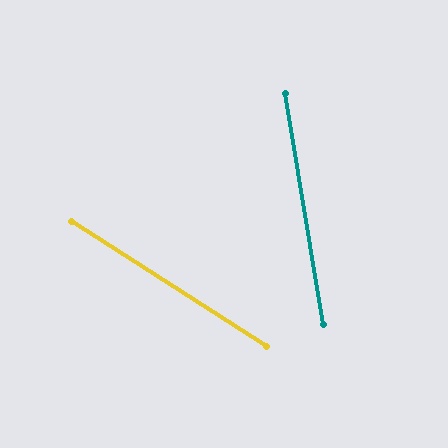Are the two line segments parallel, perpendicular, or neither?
Neither parallel nor perpendicular — they differ by about 48°.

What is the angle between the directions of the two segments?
Approximately 48 degrees.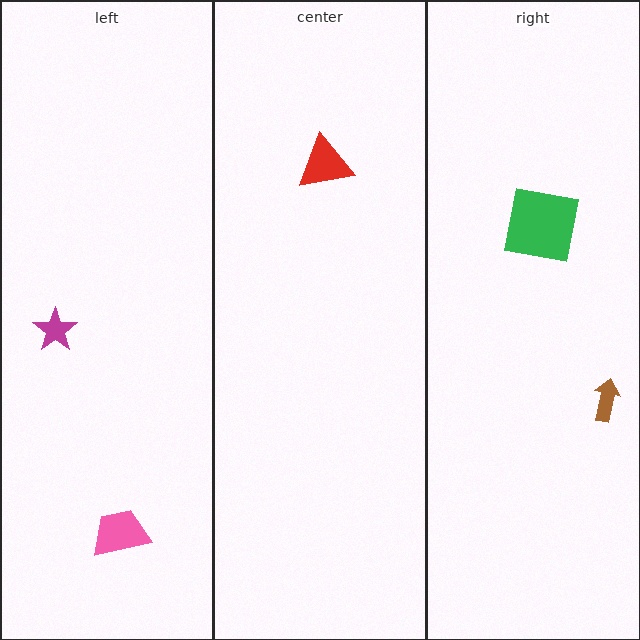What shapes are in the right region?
The brown arrow, the green square.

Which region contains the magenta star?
The left region.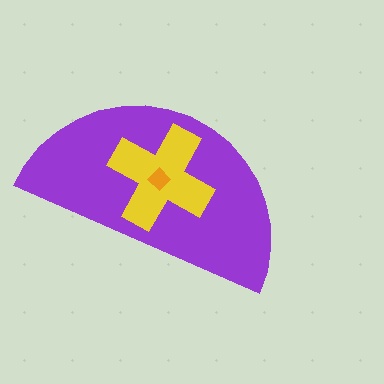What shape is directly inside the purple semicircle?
The yellow cross.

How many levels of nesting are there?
3.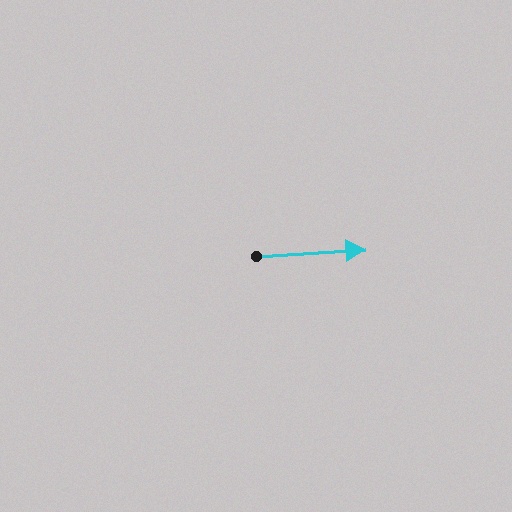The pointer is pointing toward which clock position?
Roughly 3 o'clock.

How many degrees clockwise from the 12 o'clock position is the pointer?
Approximately 87 degrees.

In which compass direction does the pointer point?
East.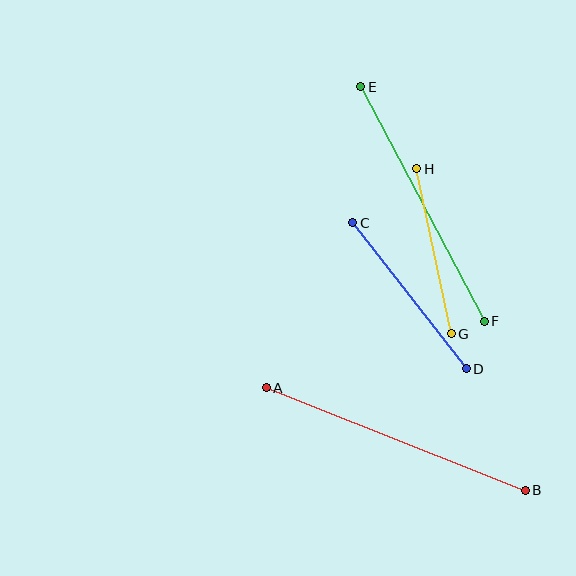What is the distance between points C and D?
The distance is approximately 185 pixels.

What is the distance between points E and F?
The distance is approximately 265 pixels.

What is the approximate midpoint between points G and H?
The midpoint is at approximately (434, 251) pixels.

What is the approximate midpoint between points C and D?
The midpoint is at approximately (409, 296) pixels.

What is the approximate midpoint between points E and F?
The midpoint is at approximately (422, 204) pixels.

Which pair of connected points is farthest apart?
Points A and B are farthest apart.